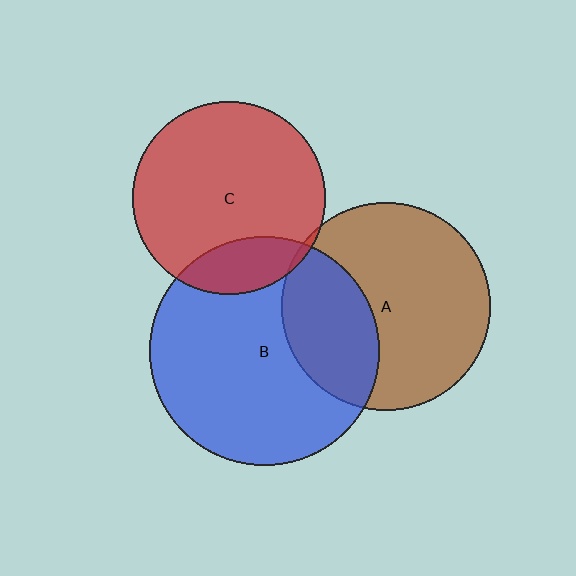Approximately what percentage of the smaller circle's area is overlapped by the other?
Approximately 35%.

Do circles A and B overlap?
Yes.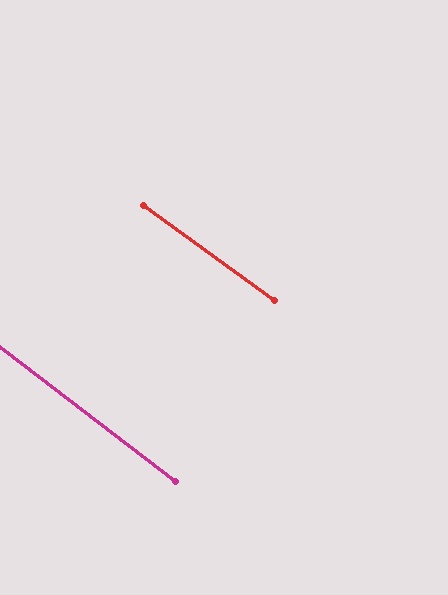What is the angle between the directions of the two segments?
Approximately 2 degrees.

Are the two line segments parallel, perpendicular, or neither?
Parallel — their directions differ by only 1.5°.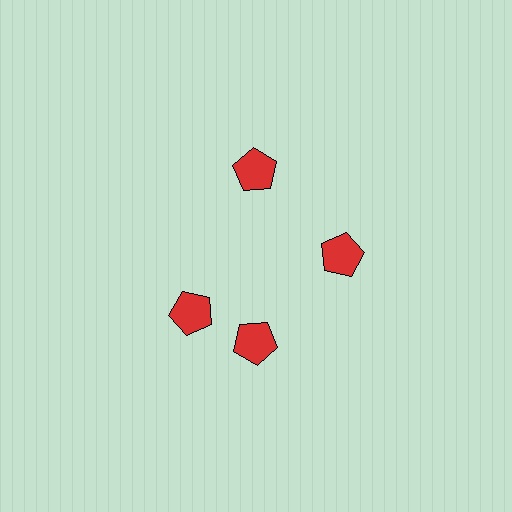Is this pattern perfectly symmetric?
No. The 4 red pentagons are arranged in a ring, but one element near the 9 o'clock position is rotated out of alignment along the ring, breaking the 4-fold rotational symmetry.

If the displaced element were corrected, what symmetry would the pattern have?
It would have 4-fold rotational symmetry — the pattern would map onto itself every 90 degrees.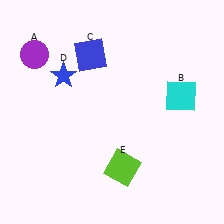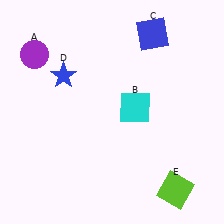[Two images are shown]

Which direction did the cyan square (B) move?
The cyan square (B) moved left.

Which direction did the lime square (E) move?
The lime square (E) moved right.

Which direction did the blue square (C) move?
The blue square (C) moved right.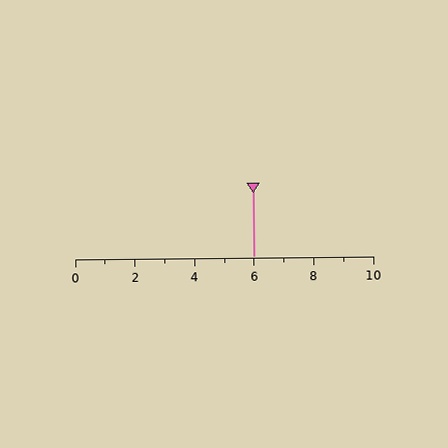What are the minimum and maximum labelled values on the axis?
The axis runs from 0 to 10.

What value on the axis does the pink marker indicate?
The marker indicates approximately 6.